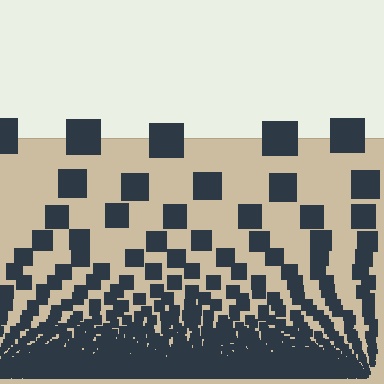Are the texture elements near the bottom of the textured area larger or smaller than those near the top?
Smaller. The gradient is inverted — elements near the bottom are smaller and denser.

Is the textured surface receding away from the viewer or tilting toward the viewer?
The surface appears to tilt toward the viewer. Texture elements get larger and sparser toward the top.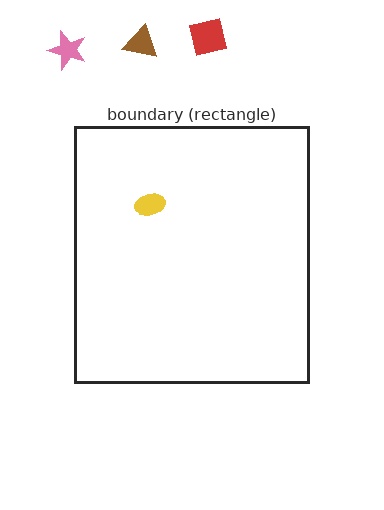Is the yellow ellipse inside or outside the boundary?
Inside.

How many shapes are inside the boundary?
1 inside, 3 outside.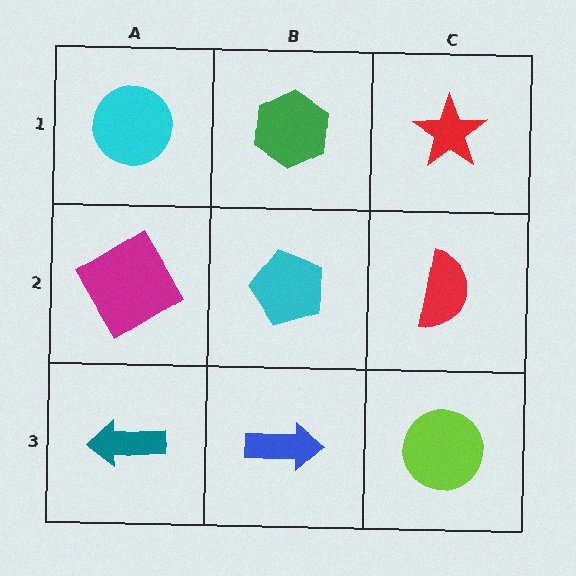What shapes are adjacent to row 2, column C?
A red star (row 1, column C), a lime circle (row 3, column C), a cyan pentagon (row 2, column B).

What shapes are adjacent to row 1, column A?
A magenta diamond (row 2, column A), a green hexagon (row 1, column B).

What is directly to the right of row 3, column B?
A lime circle.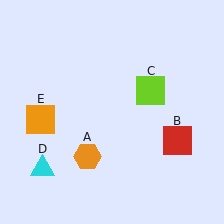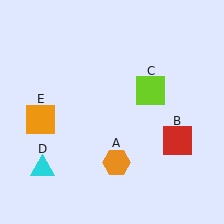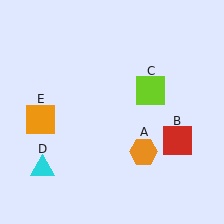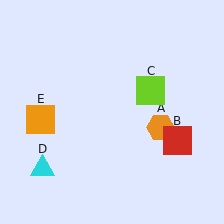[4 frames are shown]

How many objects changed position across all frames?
1 object changed position: orange hexagon (object A).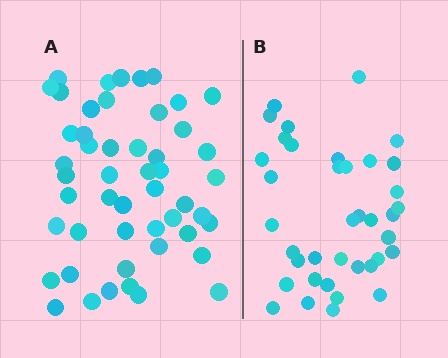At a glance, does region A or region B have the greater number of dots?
Region A (the left region) has more dots.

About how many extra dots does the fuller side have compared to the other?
Region A has roughly 12 or so more dots than region B.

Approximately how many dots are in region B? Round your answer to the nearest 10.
About 40 dots. (The exact count is 38, which rounds to 40.)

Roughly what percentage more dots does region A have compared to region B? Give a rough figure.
About 30% more.